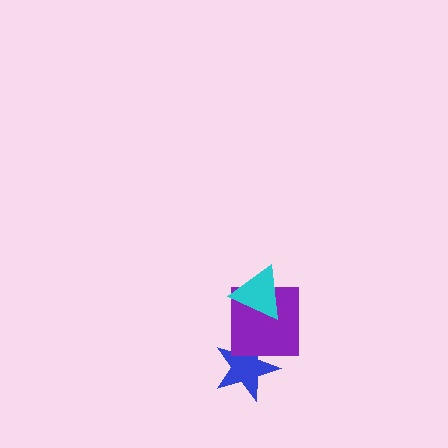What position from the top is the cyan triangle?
The cyan triangle is 1st from the top.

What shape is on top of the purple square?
The cyan triangle is on top of the purple square.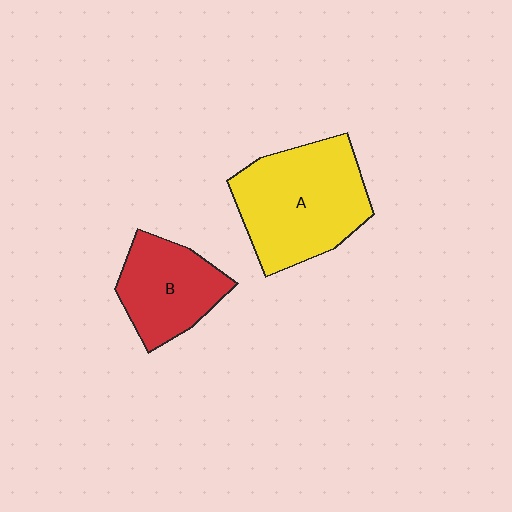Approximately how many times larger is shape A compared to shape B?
Approximately 1.6 times.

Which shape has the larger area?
Shape A (yellow).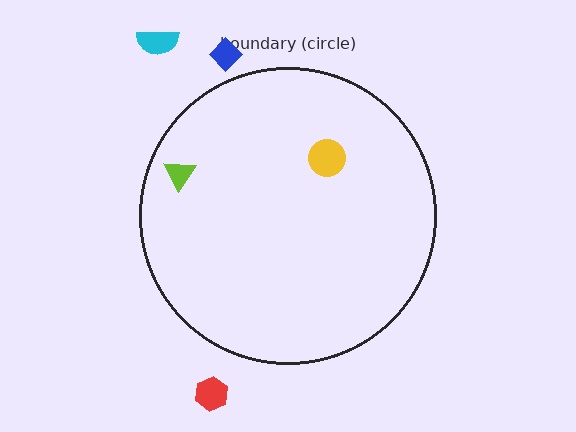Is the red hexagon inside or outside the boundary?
Outside.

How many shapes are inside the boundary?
2 inside, 3 outside.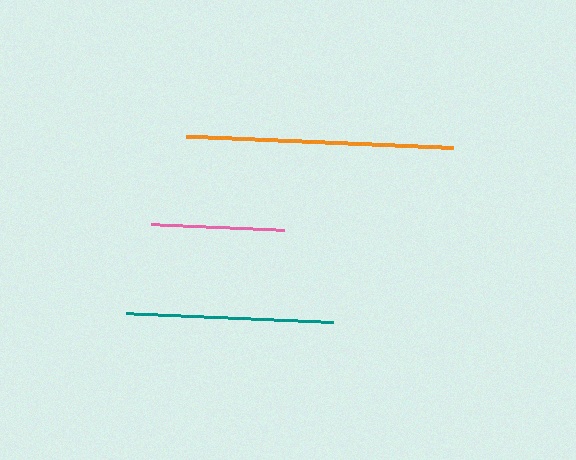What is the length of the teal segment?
The teal segment is approximately 207 pixels long.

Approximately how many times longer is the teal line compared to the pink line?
The teal line is approximately 1.6 times the length of the pink line.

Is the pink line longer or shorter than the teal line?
The teal line is longer than the pink line.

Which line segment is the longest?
The orange line is the longest at approximately 267 pixels.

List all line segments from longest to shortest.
From longest to shortest: orange, teal, pink.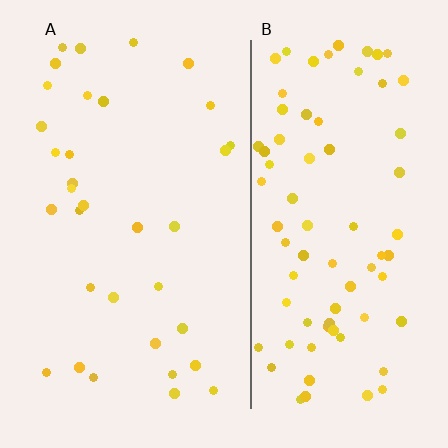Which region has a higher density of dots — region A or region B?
B (the right).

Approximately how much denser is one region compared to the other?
Approximately 2.3× — region B over region A.